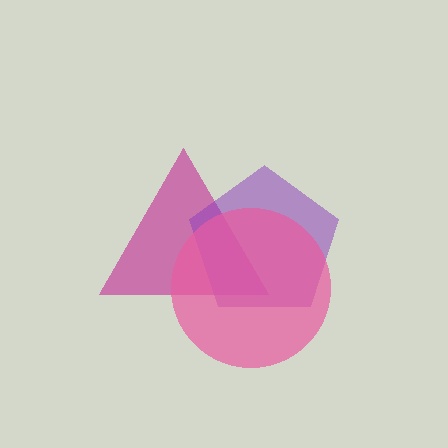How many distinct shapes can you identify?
There are 3 distinct shapes: a magenta triangle, a purple pentagon, a pink circle.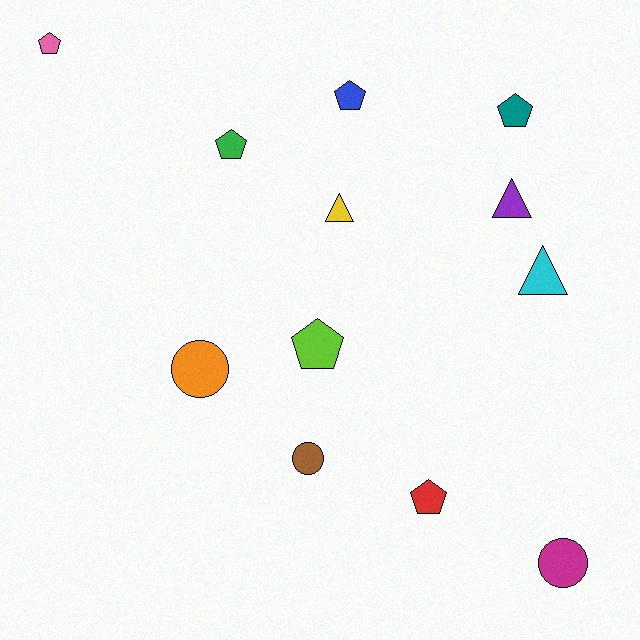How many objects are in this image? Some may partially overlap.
There are 12 objects.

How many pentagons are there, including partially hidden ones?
There are 6 pentagons.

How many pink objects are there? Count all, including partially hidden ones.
There is 1 pink object.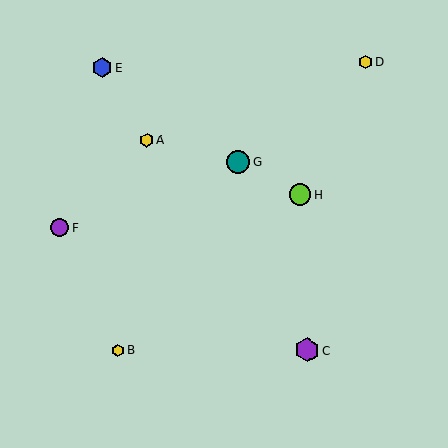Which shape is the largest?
The purple hexagon (labeled C) is the largest.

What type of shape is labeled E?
Shape E is a blue hexagon.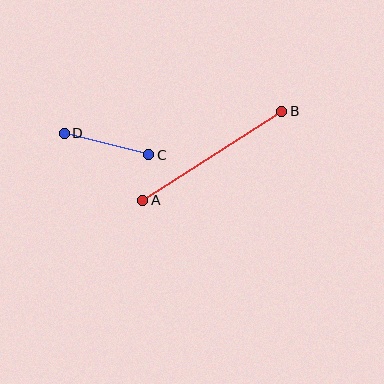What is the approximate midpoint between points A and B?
The midpoint is at approximately (212, 156) pixels.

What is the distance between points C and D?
The distance is approximately 87 pixels.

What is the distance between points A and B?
The distance is approximately 165 pixels.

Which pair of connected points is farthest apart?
Points A and B are farthest apart.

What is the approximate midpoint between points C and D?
The midpoint is at approximately (107, 144) pixels.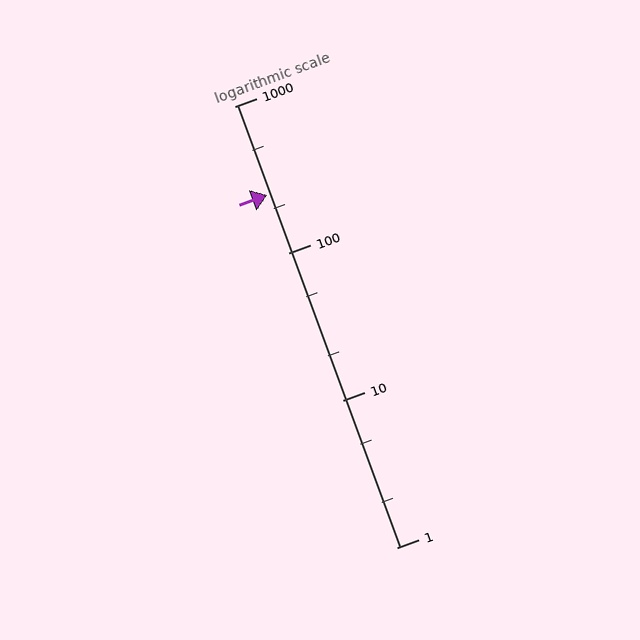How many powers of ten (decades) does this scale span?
The scale spans 3 decades, from 1 to 1000.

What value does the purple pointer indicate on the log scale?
The pointer indicates approximately 250.